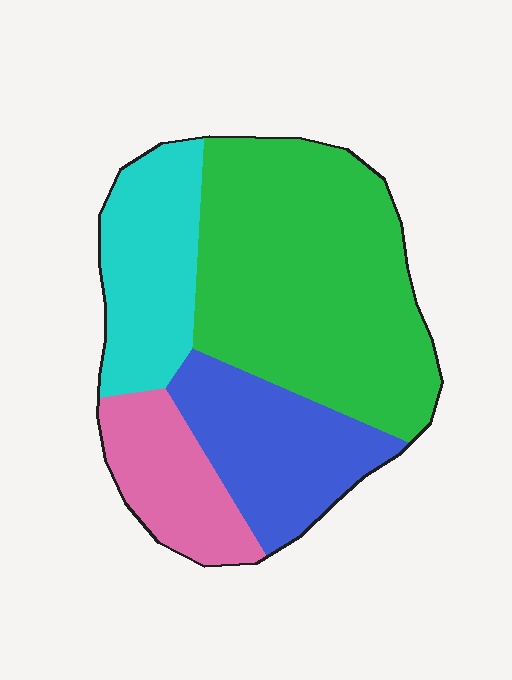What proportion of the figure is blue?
Blue takes up less than a quarter of the figure.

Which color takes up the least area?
Pink, at roughly 15%.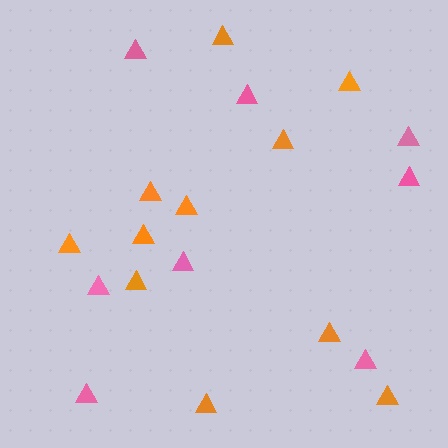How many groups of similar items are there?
There are 2 groups: one group of orange triangles (11) and one group of pink triangles (8).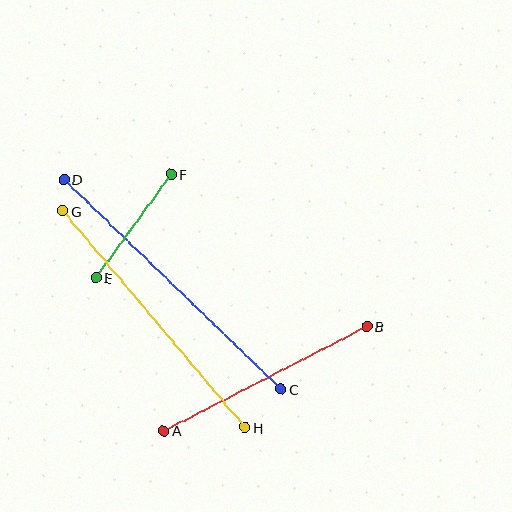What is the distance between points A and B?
The distance is approximately 228 pixels.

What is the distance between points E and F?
The distance is approximately 128 pixels.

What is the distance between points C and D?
The distance is approximately 302 pixels.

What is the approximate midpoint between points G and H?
The midpoint is at approximately (154, 319) pixels.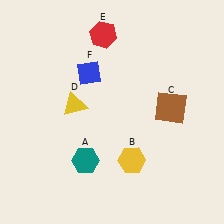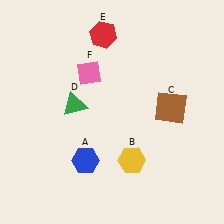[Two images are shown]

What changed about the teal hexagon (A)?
In Image 1, A is teal. In Image 2, it changed to blue.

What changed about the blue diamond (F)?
In Image 1, F is blue. In Image 2, it changed to pink.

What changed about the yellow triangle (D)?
In Image 1, D is yellow. In Image 2, it changed to green.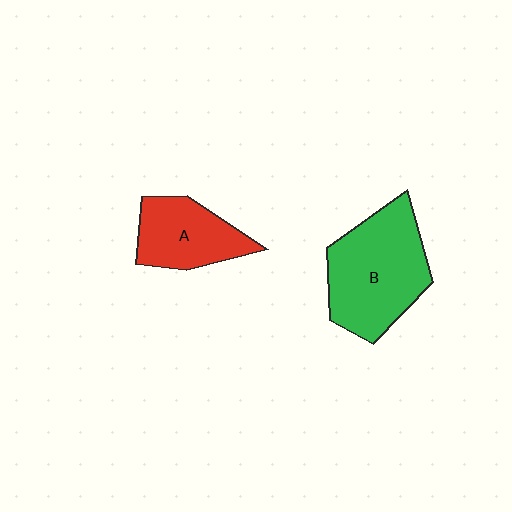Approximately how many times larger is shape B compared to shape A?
Approximately 1.6 times.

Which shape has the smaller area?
Shape A (red).